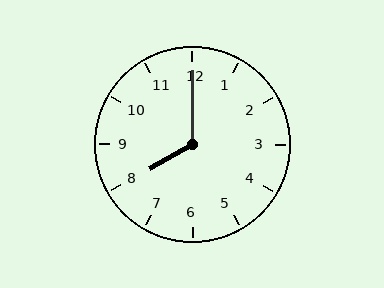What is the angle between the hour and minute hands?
Approximately 120 degrees.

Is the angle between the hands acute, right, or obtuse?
It is obtuse.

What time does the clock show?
8:00.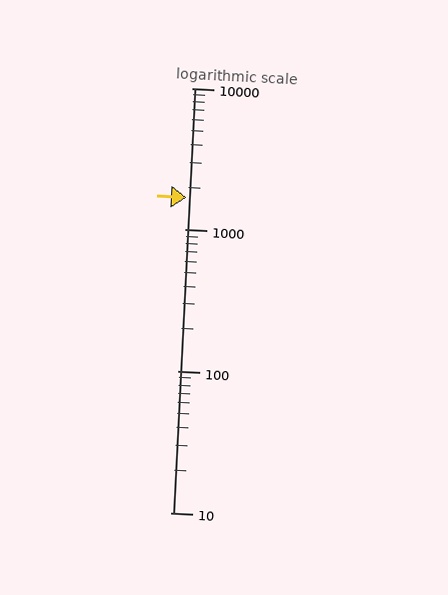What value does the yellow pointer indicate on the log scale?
The pointer indicates approximately 1700.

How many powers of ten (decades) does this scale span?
The scale spans 3 decades, from 10 to 10000.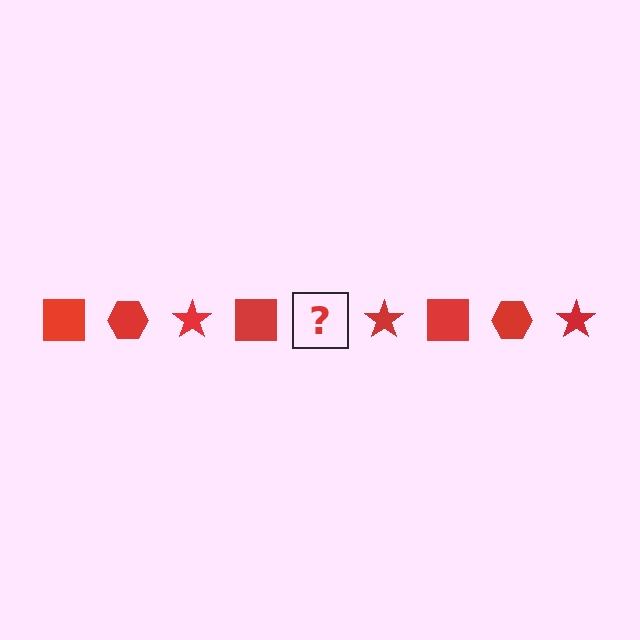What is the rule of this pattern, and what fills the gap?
The rule is that the pattern cycles through square, hexagon, star shapes in red. The gap should be filled with a red hexagon.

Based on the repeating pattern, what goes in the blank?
The blank should be a red hexagon.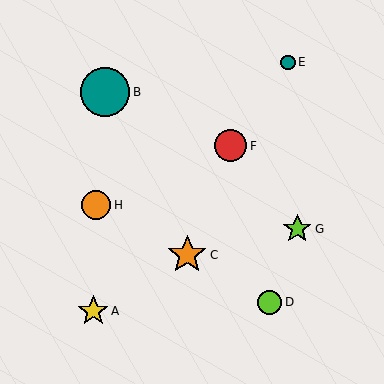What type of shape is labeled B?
Shape B is a teal circle.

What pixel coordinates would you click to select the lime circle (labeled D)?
Click at (270, 302) to select the lime circle D.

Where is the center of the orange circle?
The center of the orange circle is at (96, 205).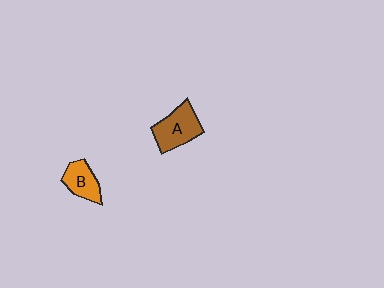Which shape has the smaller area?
Shape B (orange).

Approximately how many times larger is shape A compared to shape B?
Approximately 1.4 times.